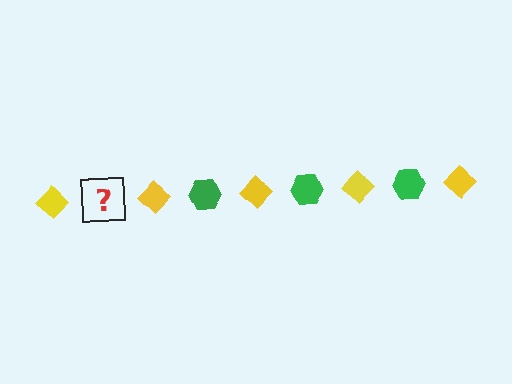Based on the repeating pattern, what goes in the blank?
The blank should be a green hexagon.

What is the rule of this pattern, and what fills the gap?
The rule is that the pattern alternates between yellow diamond and green hexagon. The gap should be filled with a green hexagon.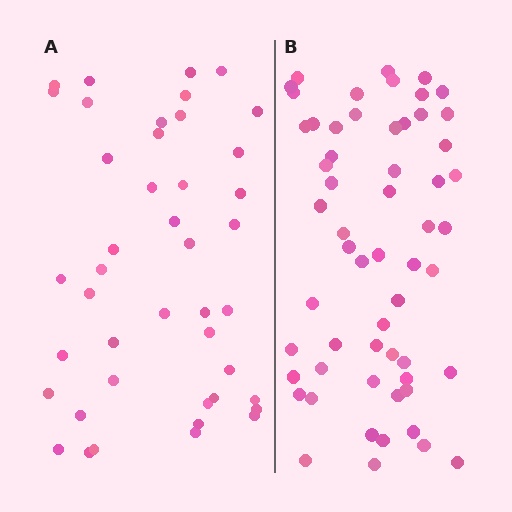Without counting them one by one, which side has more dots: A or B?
Region B (the right region) has more dots.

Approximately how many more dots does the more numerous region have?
Region B has approximately 15 more dots than region A.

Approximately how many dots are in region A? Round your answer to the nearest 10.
About 40 dots. (The exact count is 43, which rounds to 40.)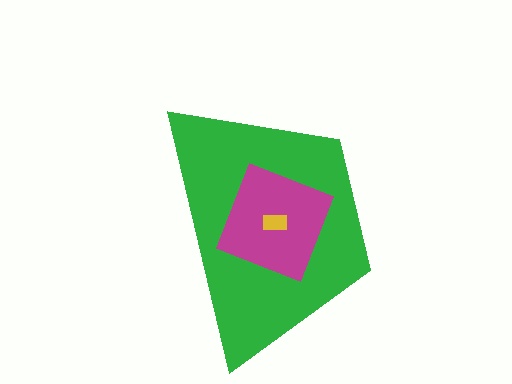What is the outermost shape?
The green trapezoid.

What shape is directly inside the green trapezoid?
The magenta square.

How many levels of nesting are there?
3.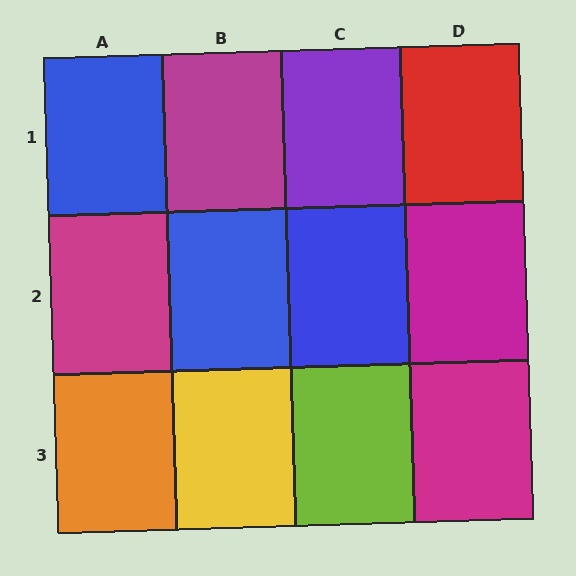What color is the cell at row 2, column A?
Magenta.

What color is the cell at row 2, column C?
Blue.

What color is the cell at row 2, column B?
Blue.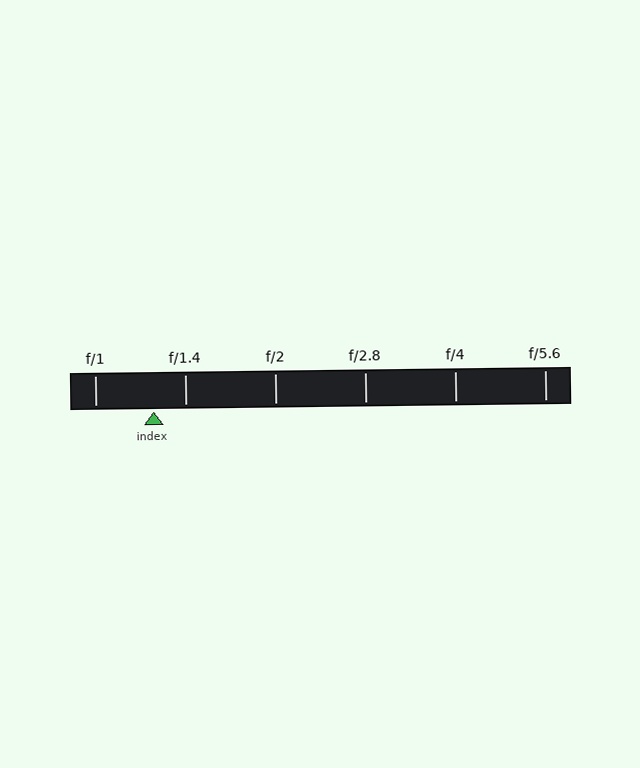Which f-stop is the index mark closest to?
The index mark is closest to f/1.4.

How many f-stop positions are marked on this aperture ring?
There are 6 f-stop positions marked.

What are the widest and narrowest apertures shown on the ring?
The widest aperture shown is f/1 and the narrowest is f/5.6.